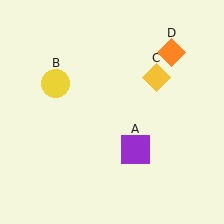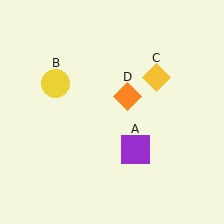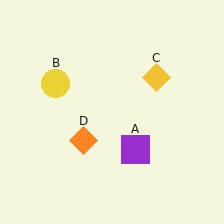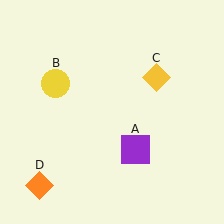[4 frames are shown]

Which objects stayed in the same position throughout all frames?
Purple square (object A) and yellow circle (object B) and yellow diamond (object C) remained stationary.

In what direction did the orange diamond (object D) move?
The orange diamond (object D) moved down and to the left.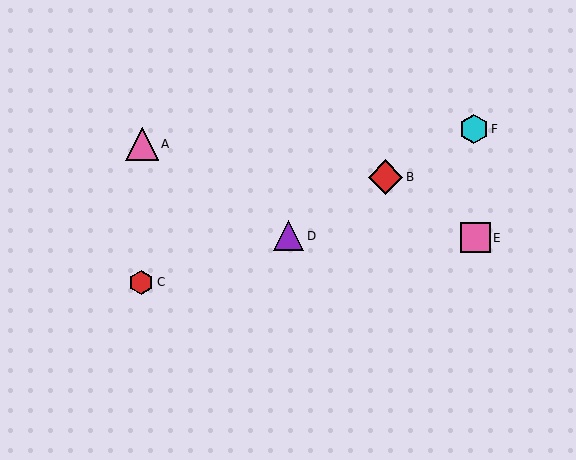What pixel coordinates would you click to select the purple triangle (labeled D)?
Click at (289, 236) to select the purple triangle D.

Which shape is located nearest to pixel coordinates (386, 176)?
The red diamond (labeled B) at (386, 177) is nearest to that location.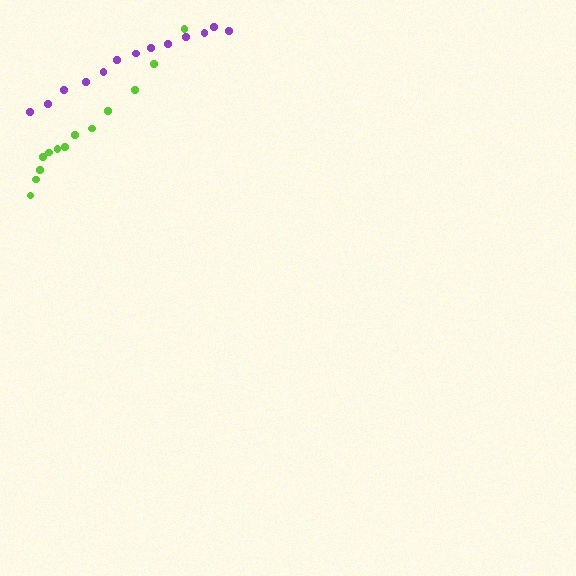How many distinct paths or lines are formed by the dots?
There are 2 distinct paths.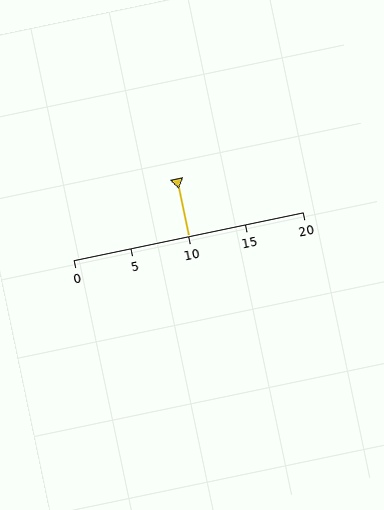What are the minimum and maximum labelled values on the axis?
The axis runs from 0 to 20.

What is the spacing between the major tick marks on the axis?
The major ticks are spaced 5 apart.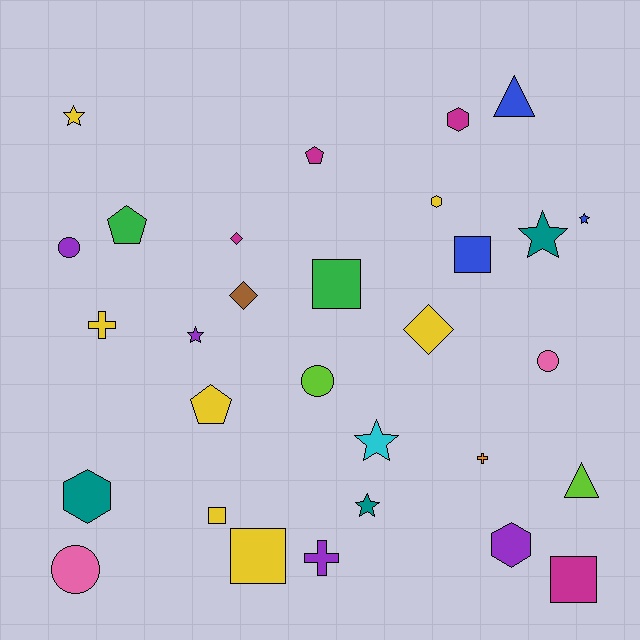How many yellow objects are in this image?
There are 7 yellow objects.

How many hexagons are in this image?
There are 4 hexagons.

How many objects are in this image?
There are 30 objects.